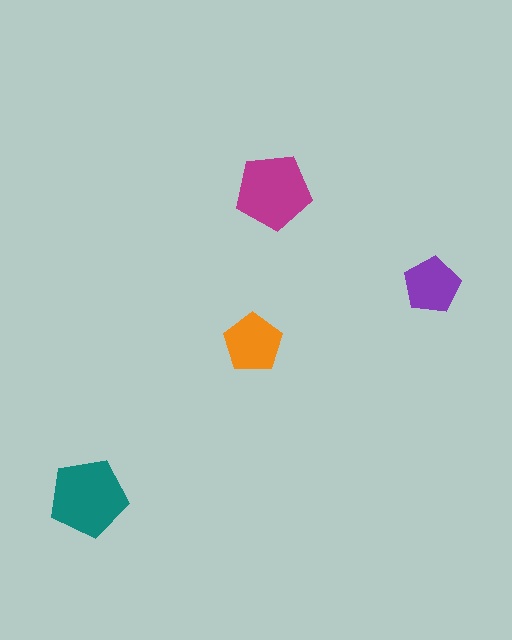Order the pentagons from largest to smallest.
the teal one, the magenta one, the orange one, the purple one.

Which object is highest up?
The magenta pentagon is topmost.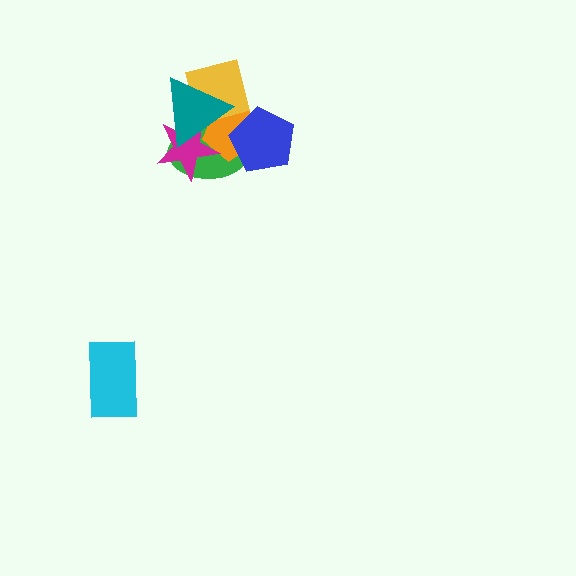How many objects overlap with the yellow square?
3 objects overlap with the yellow square.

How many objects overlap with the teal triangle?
4 objects overlap with the teal triangle.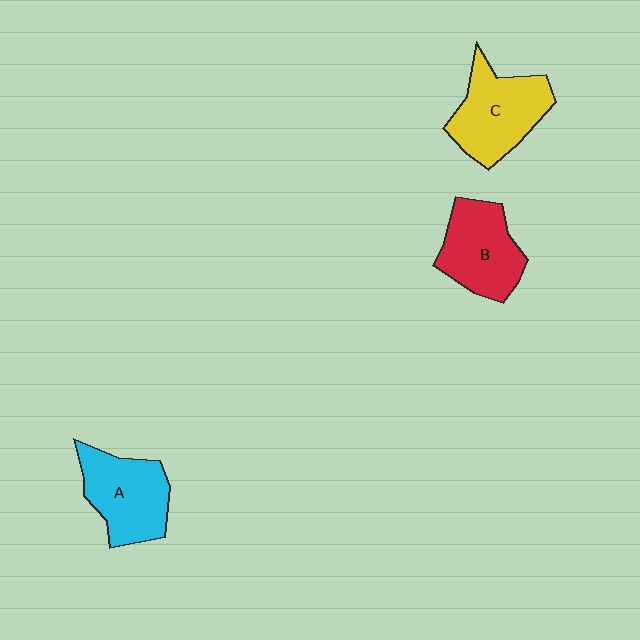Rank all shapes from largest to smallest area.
From largest to smallest: C (yellow), A (cyan), B (red).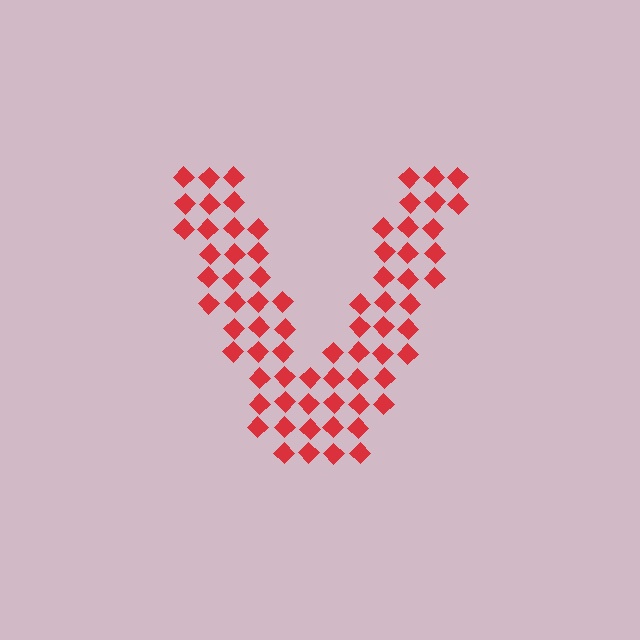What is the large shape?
The large shape is the letter V.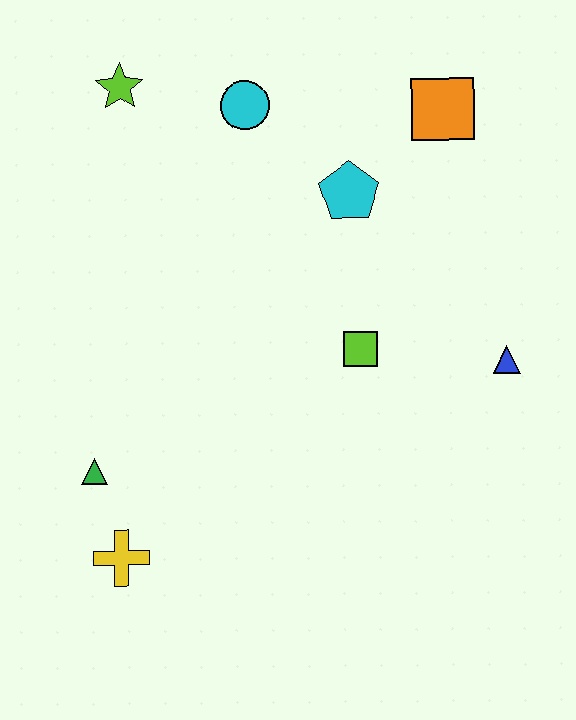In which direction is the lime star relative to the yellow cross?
The lime star is above the yellow cross.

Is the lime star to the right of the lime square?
No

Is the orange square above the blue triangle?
Yes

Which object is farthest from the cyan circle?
The yellow cross is farthest from the cyan circle.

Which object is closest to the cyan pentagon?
The orange square is closest to the cyan pentagon.